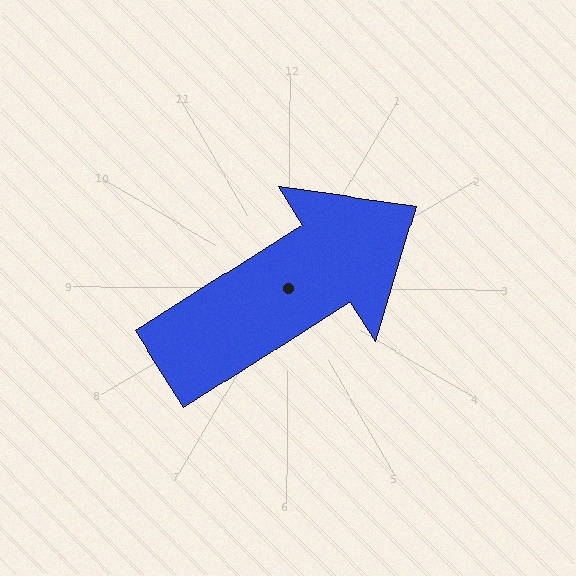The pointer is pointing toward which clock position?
Roughly 2 o'clock.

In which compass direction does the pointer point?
Northeast.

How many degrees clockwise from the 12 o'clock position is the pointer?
Approximately 57 degrees.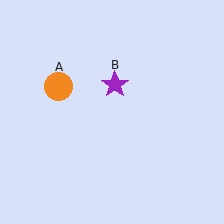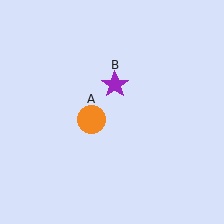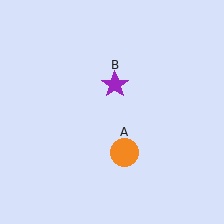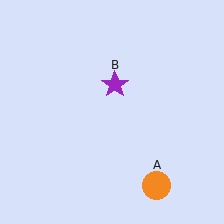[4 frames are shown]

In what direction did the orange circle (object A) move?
The orange circle (object A) moved down and to the right.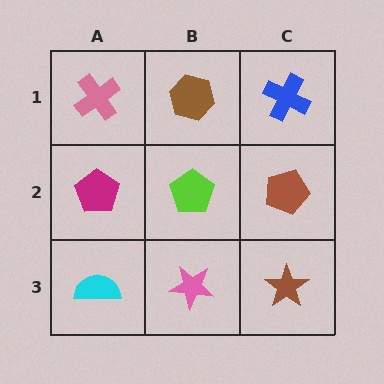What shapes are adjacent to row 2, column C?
A blue cross (row 1, column C), a brown star (row 3, column C), a lime pentagon (row 2, column B).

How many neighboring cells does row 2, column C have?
3.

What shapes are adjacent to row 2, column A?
A pink cross (row 1, column A), a cyan semicircle (row 3, column A), a lime pentagon (row 2, column B).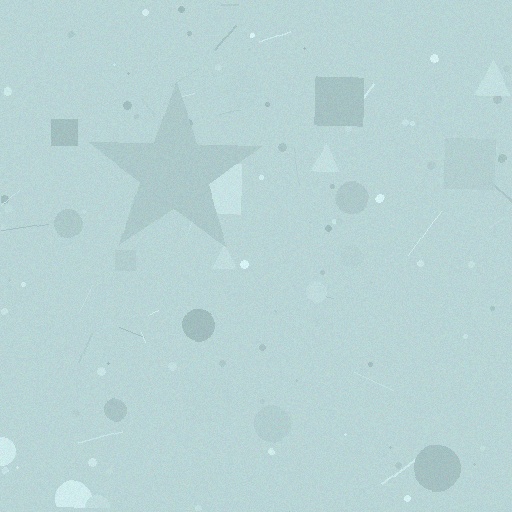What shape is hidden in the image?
A star is hidden in the image.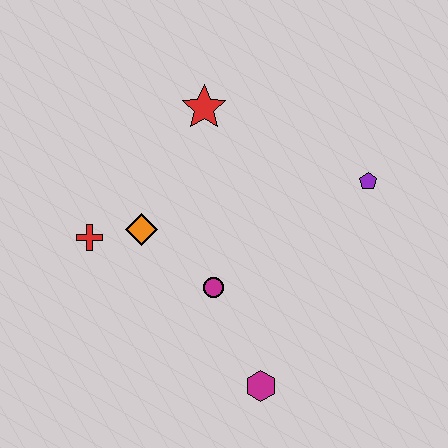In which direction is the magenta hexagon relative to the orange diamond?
The magenta hexagon is below the orange diamond.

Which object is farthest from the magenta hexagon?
The red star is farthest from the magenta hexagon.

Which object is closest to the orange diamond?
The red cross is closest to the orange diamond.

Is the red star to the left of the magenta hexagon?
Yes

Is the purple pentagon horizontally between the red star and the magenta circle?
No